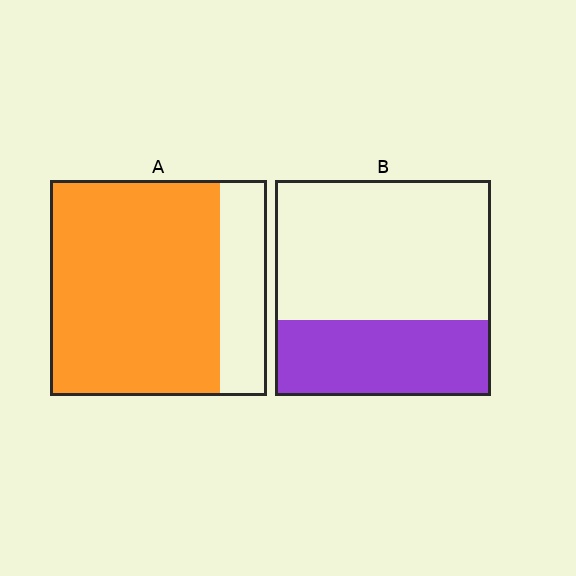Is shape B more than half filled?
No.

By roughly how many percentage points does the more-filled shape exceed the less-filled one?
By roughly 45 percentage points (A over B).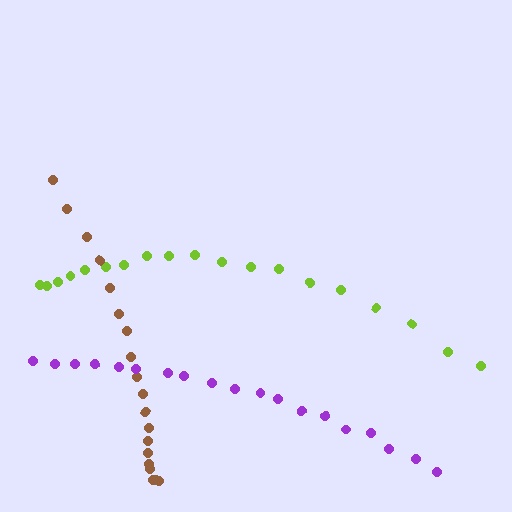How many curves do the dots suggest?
There are 3 distinct paths.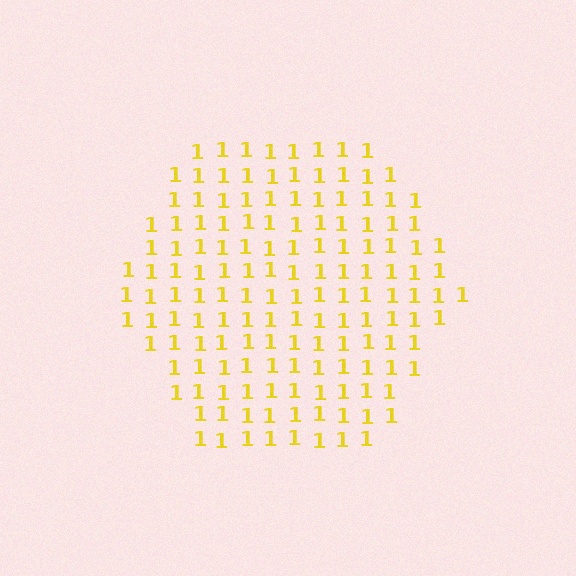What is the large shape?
The large shape is a hexagon.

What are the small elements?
The small elements are digit 1's.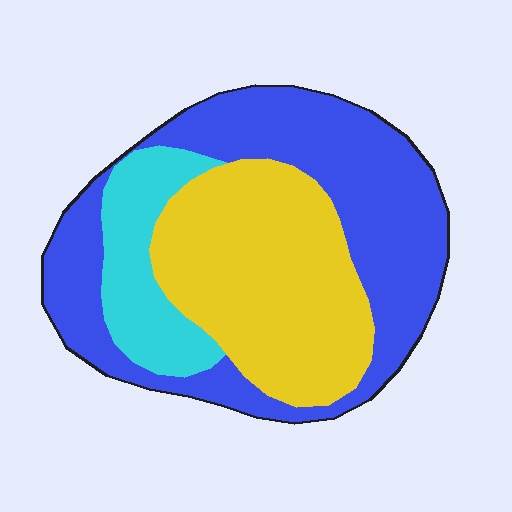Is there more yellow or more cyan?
Yellow.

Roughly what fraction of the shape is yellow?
Yellow takes up about three eighths (3/8) of the shape.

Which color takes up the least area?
Cyan, at roughly 15%.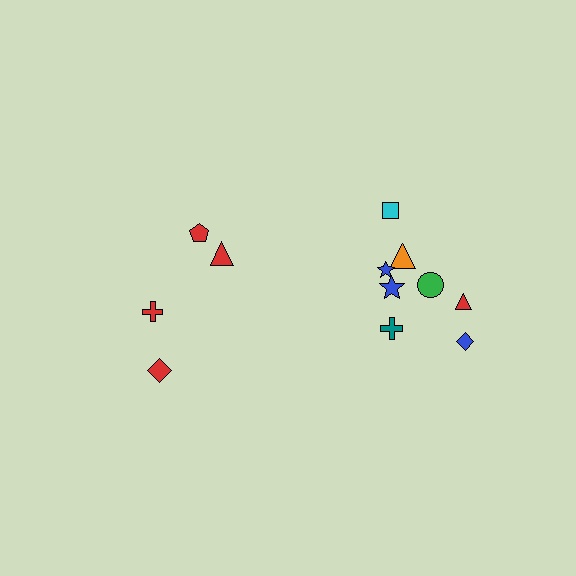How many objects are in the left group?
There are 4 objects.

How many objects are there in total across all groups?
There are 12 objects.